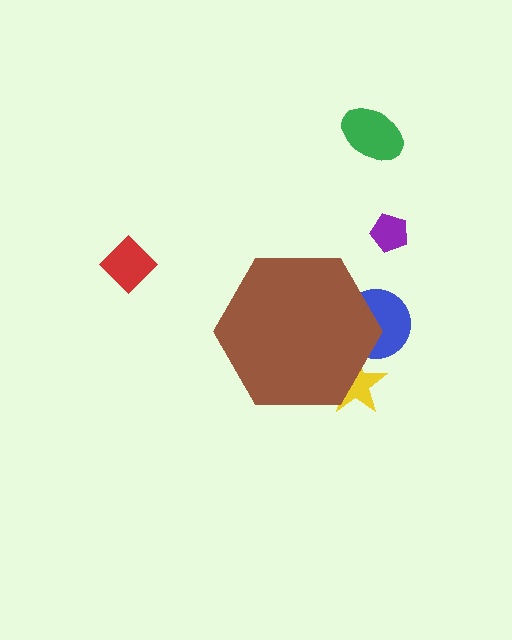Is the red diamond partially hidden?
No, the red diamond is fully visible.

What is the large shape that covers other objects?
A brown hexagon.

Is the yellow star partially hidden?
Yes, the yellow star is partially hidden behind the brown hexagon.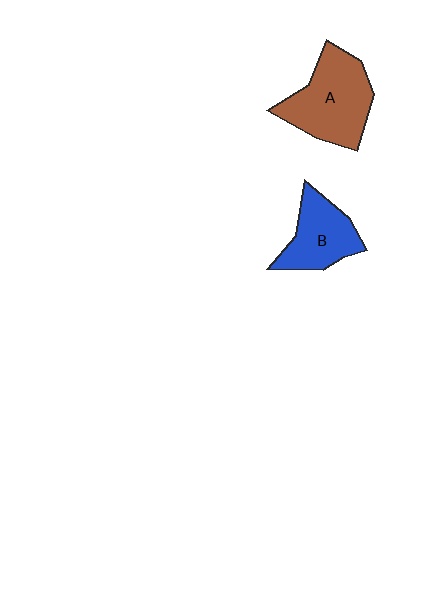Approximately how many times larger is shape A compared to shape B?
Approximately 1.4 times.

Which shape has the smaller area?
Shape B (blue).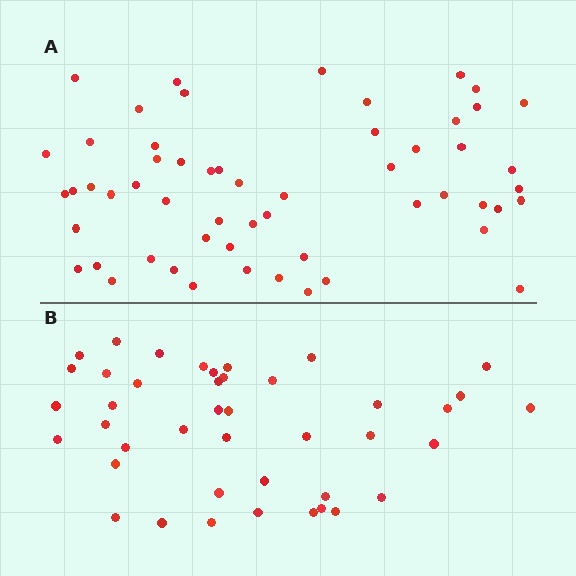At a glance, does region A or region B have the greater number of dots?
Region A (the top region) has more dots.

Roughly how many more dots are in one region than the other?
Region A has approximately 15 more dots than region B.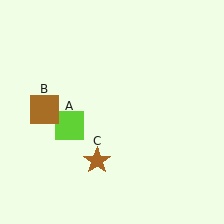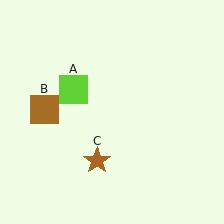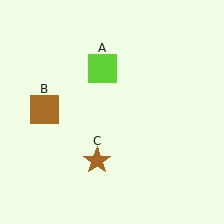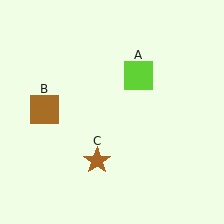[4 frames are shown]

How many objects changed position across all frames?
1 object changed position: lime square (object A).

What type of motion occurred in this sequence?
The lime square (object A) rotated clockwise around the center of the scene.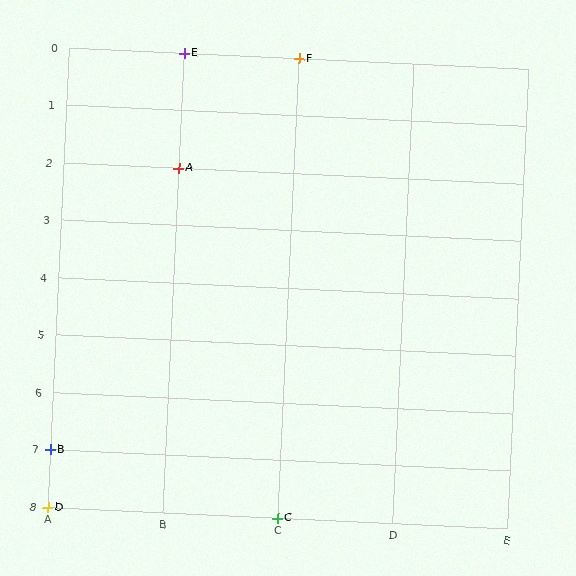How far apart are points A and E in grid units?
Points A and E are 2 rows apart.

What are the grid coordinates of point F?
Point F is at grid coordinates (C, 0).